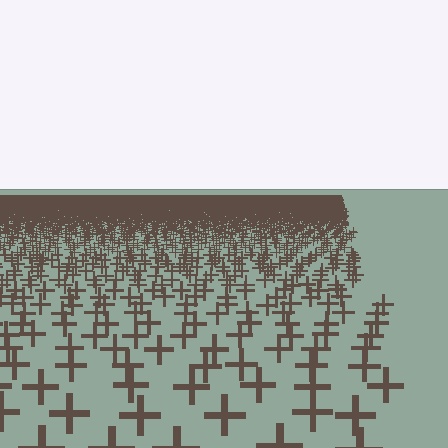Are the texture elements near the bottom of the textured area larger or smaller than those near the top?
Larger. Near the bottom, elements are closer to the viewer and appear at a bigger on-screen size.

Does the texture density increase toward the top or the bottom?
Density increases toward the top.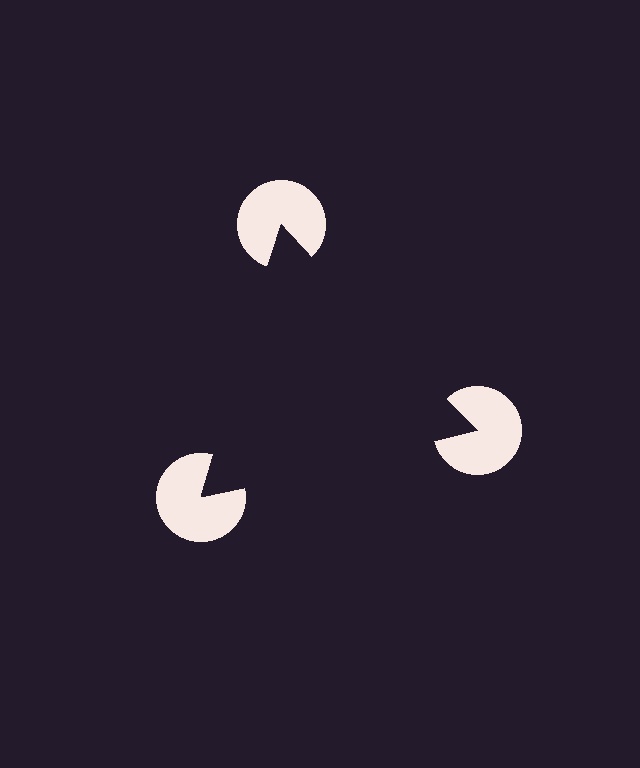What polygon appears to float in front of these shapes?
An illusory triangle — its edges are inferred from the aligned wedge cuts in the pac-man discs, not physically drawn.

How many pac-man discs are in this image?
There are 3 — one at each vertex of the illusory triangle.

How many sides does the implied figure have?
3 sides.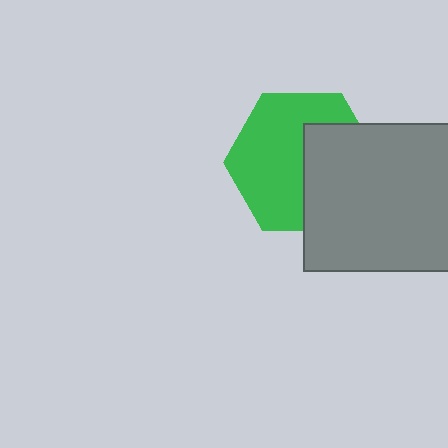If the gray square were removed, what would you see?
You would see the complete green hexagon.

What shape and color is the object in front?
The object in front is a gray square.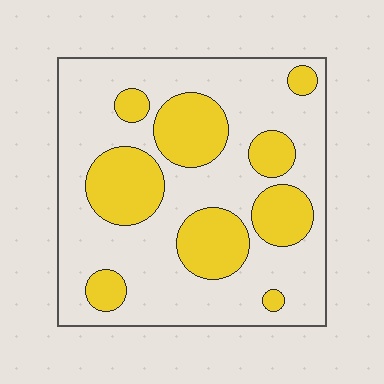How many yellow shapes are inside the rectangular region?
9.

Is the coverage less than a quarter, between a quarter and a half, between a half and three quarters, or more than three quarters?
Between a quarter and a half.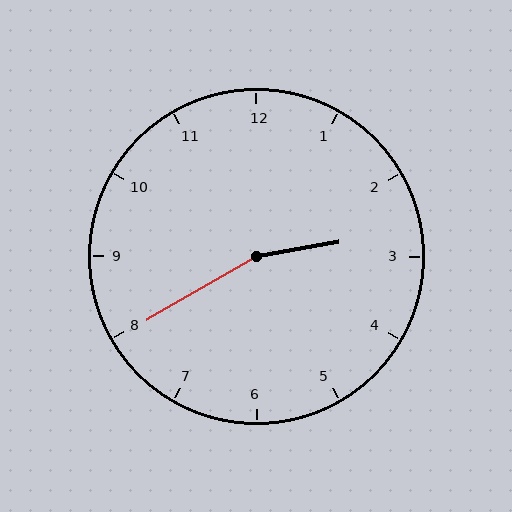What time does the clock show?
2:40.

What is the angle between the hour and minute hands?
Approximately 160 degrees.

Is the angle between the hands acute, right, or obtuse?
It is obtuse.